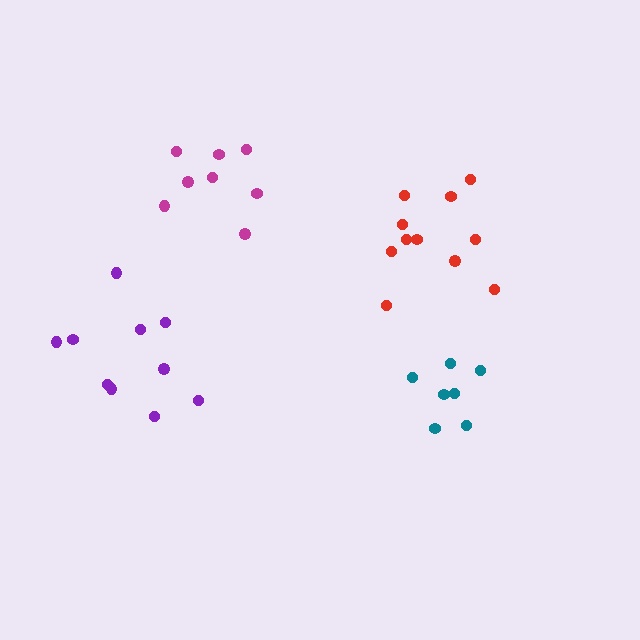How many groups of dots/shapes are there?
There are 4 groups.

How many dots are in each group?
Group 1: 11 dots, Group 2: 7 dots, Group 3: 8 dots, Group 4: 10 dots (36 total).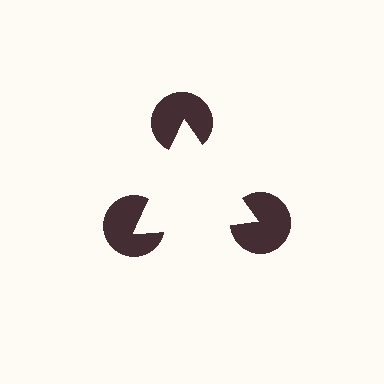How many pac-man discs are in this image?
There are 3 — one at each vertex of the illusory triangle.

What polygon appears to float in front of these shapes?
An illusory triangle — its edges are inferred from the aligned wedge cuts in the pac-man discs, not physically drawn.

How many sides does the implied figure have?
3 sides.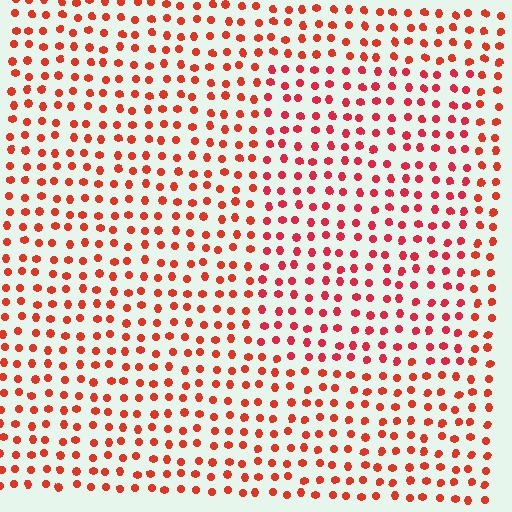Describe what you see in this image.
The image is filled with small red elements in a uniform arrangement. A rectangle-shaped region is visible where the elements are tinted to a slightly different hue, forming a subtle color boundary.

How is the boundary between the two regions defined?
The boundary is defined purely by a slight shift in hue (about 16 degrees). Spacing, size, and orientation are identical on both sides.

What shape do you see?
I see a rectangle.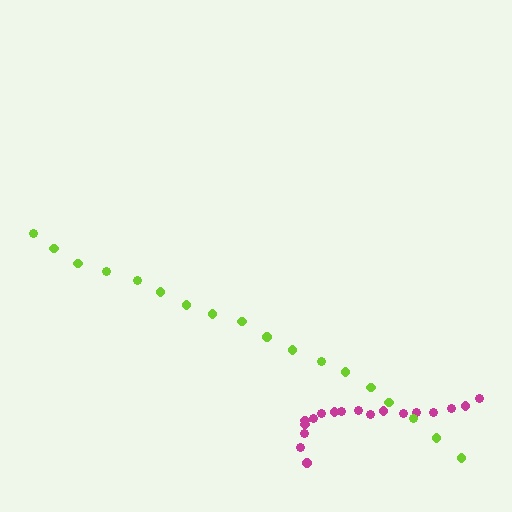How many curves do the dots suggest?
There are 2 distinct paths.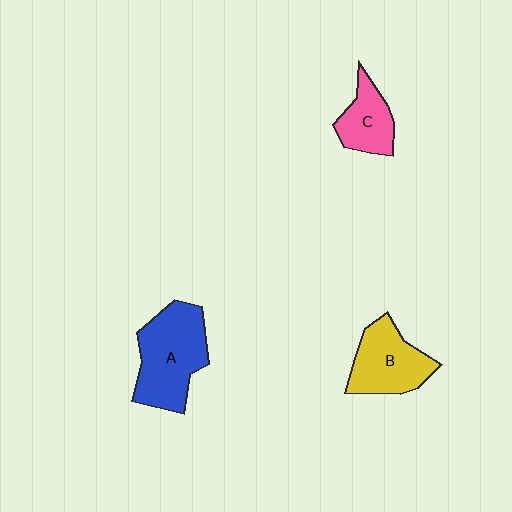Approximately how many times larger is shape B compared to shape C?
Approximately 1.4 times.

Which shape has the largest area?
Shape A (blue).